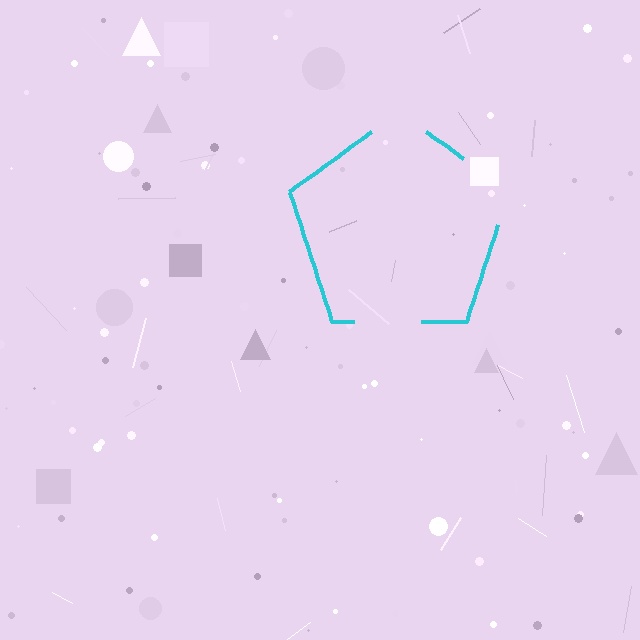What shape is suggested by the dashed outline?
The dashed outline suggests a pentagon.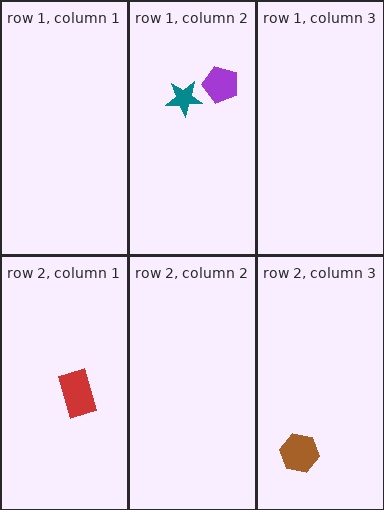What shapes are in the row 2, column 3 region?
The brown hexagon.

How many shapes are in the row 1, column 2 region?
2.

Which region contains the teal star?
The row 1, column 2 region.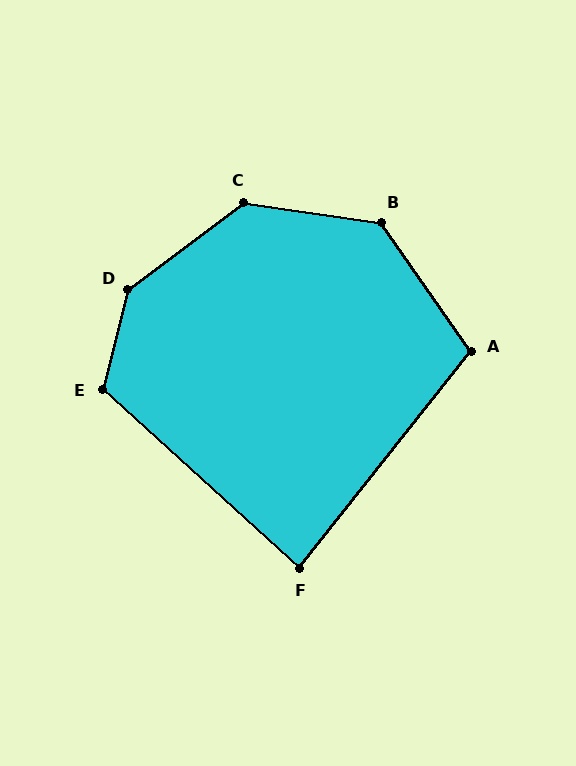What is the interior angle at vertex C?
Approximately 135 degrees (obtuse).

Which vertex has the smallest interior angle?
F, at approximately 86 degrees.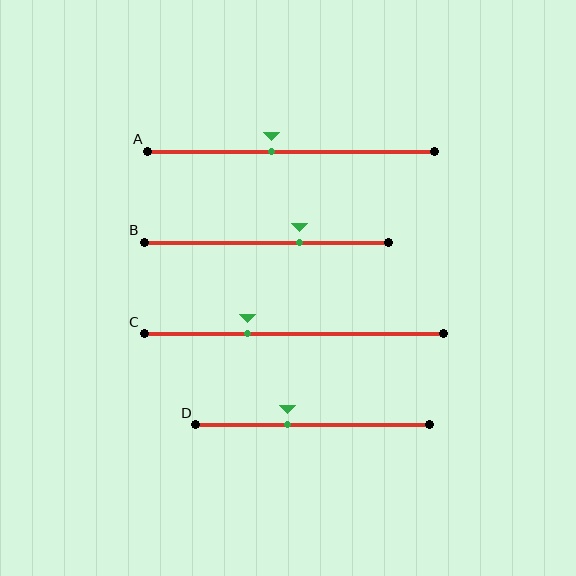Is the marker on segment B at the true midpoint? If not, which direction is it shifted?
No, the marker on segment B is shifted to the right by about 14% of the segment length.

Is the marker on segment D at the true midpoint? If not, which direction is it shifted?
No, the marker on segment D is shifted to the left by about 11% of the segment length.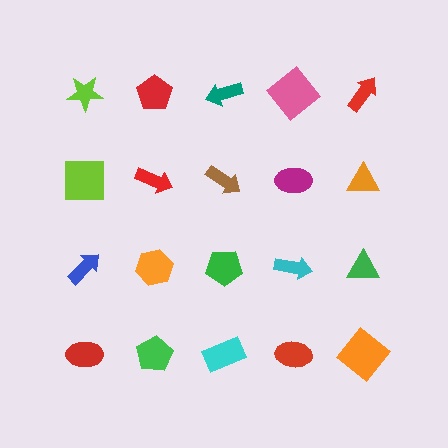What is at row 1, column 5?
A red arrow.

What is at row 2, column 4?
A magenta ellipse.